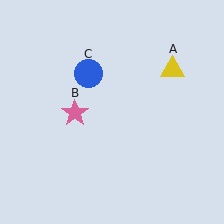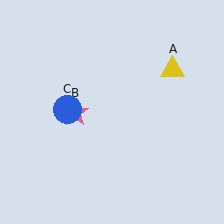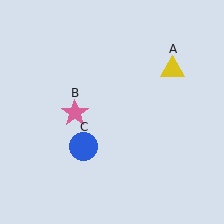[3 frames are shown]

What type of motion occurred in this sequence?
The blue circle (object C) rotated counterclockwise around the center of the scene.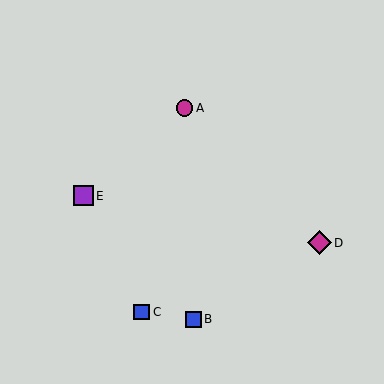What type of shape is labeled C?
Shape C is a blue square.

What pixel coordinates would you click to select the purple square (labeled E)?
Click at (83, 196) to select the purple square E.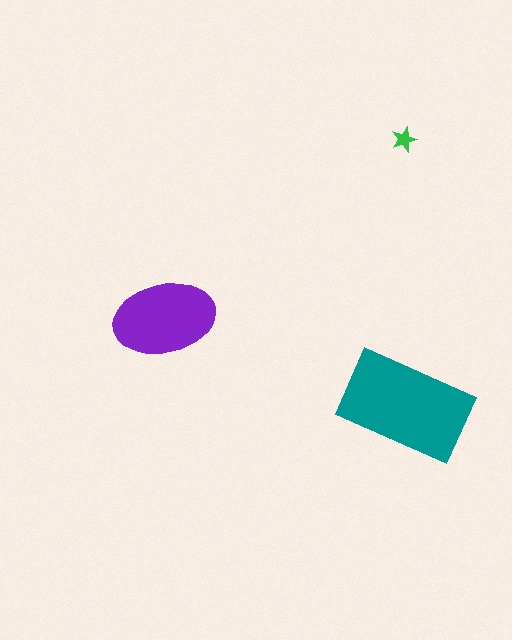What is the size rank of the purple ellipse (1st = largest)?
2nd.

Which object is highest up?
The green star is topmost.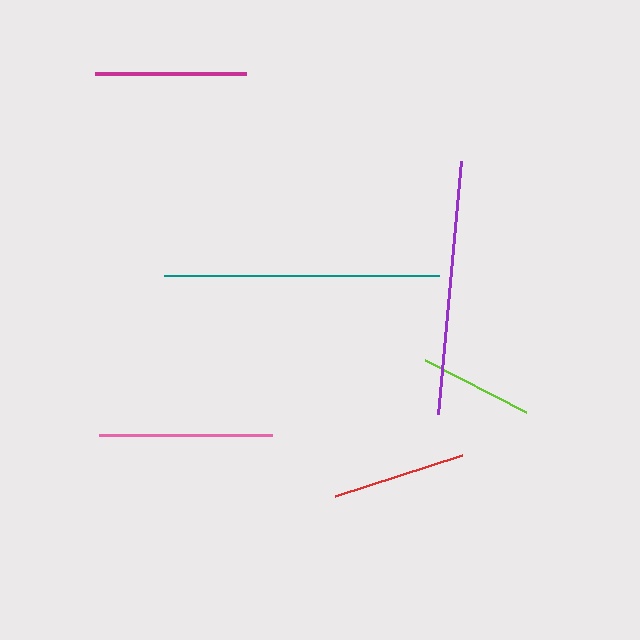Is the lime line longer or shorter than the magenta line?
The magenta line is longer than the lime line.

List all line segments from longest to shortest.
From longest to shortest: teal, purple, pink, magenta, red, lime.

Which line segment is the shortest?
The lime line is the shortest at approximately 114 pixels.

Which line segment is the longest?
The teal line is the longest at approximately 275 pixels.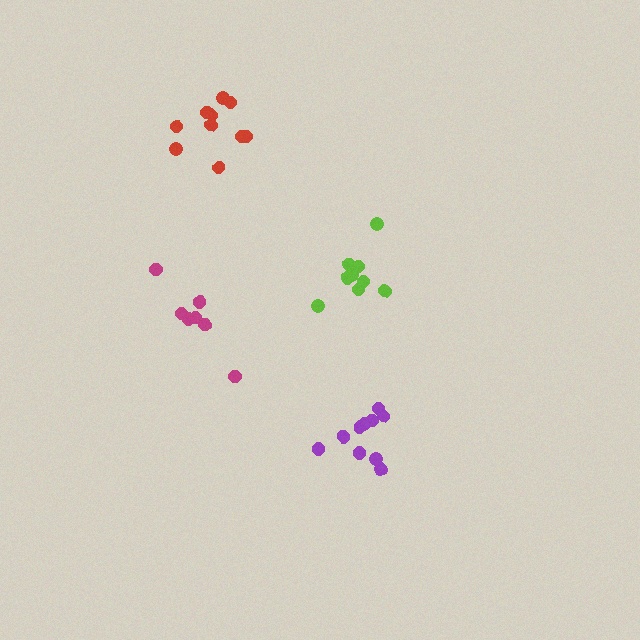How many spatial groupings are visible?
There are 4 spatial groupings.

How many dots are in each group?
Group 1: 9 dots, Group 2: 10 dots, Group 3: 10 dots, Group 4: 7 dots (36 total).